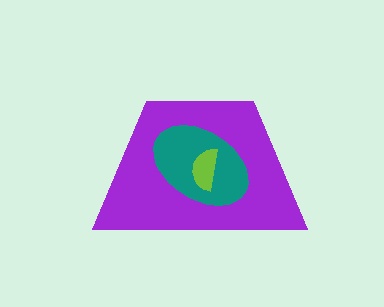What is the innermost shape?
The lime semicircle.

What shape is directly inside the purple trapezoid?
The teal ellipse.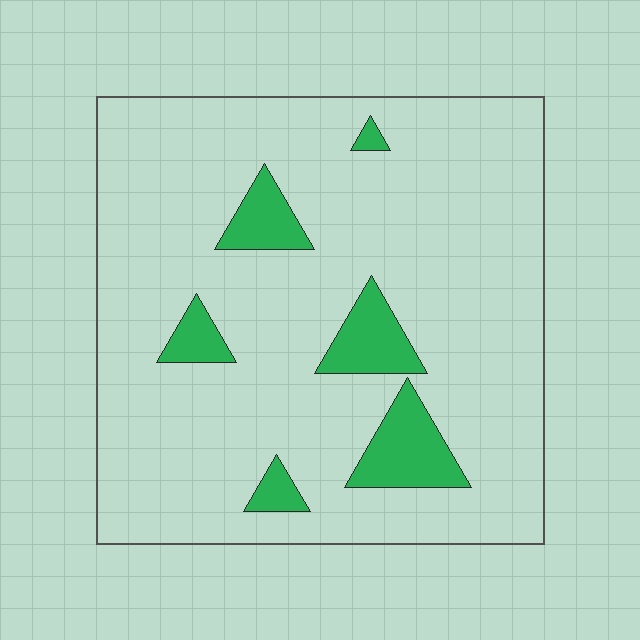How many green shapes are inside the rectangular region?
6.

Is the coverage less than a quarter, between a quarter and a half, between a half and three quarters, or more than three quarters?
Less than a quarter.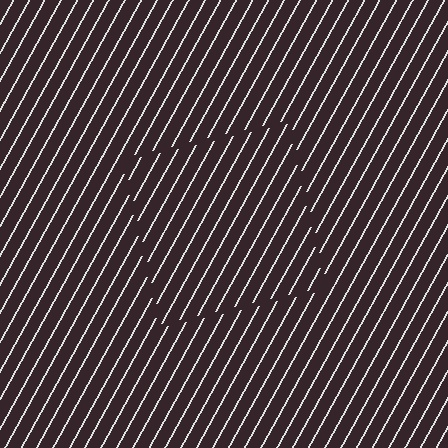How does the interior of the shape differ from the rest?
The interior of the shape contains the same grating, shifted by half a period — the contour is defined by the phase discontinuity where line-ends from the inner and outer gratings abut.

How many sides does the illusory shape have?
4 sides — the line-ends trace a square.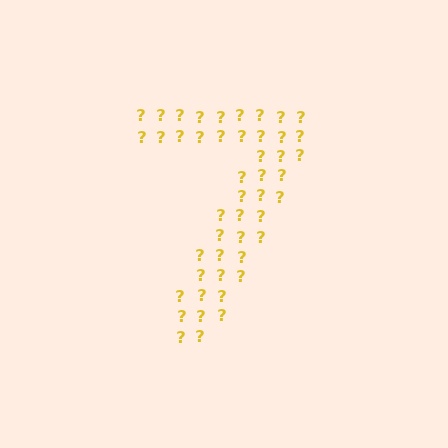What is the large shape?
The large shape is the digit 7.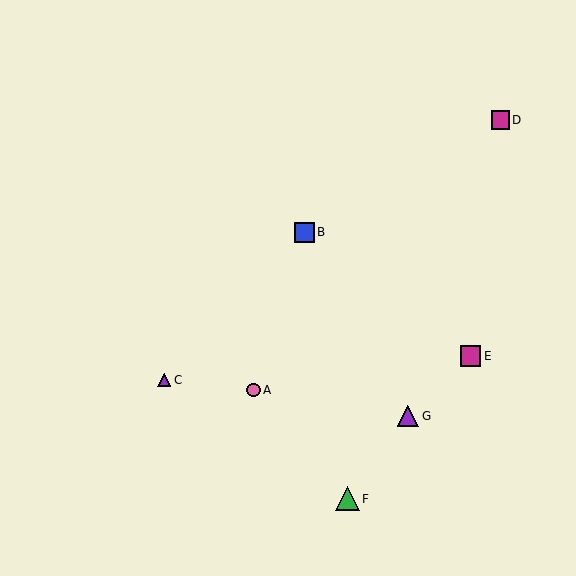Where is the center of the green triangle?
The center of the green triangle is at (347, 499).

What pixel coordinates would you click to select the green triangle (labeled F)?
Click at (347, 499) to select the green triangle F.